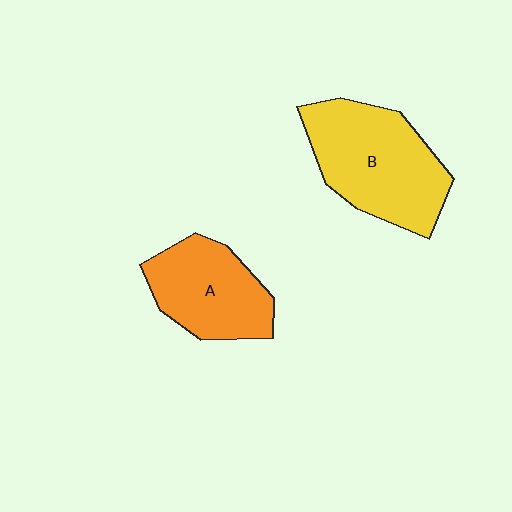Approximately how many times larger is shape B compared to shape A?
Approximately 1.4 times.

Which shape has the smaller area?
Shape A (orange).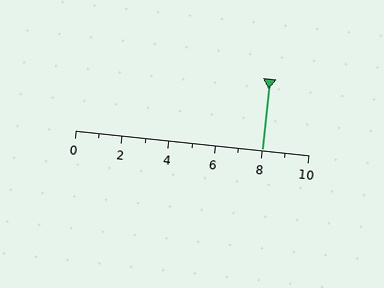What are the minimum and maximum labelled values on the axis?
The axis runs from 0 to 10.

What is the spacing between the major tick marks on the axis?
The major ticks are spaced 2 apart.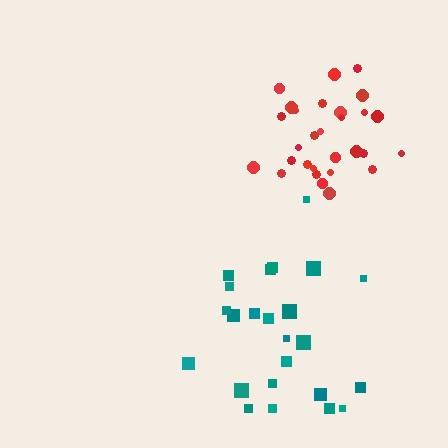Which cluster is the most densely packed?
Red.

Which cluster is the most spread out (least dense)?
Teal.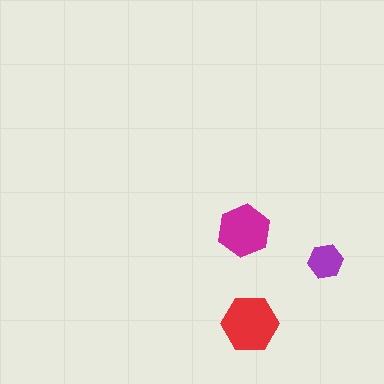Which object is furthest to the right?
The purple hexagon is rightmost.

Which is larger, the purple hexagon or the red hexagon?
The red one.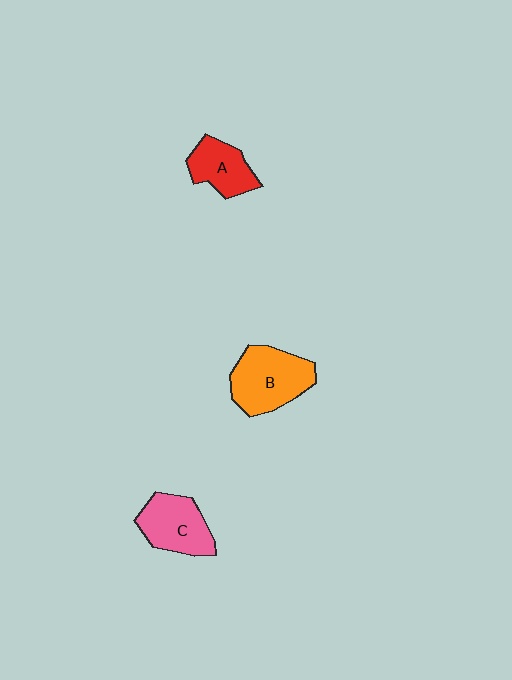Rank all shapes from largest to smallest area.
From largest to smallest: B (orange), C (pink), A (red).